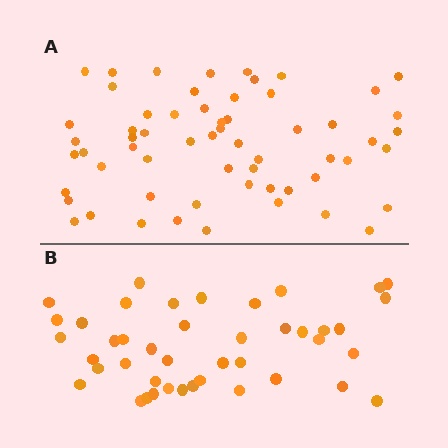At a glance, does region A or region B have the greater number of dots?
Region A (the top region) has more dots.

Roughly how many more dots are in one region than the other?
Region A has approximately 15 more dots than region B.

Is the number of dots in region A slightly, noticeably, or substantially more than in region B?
Region A has noticeably more, but not dramatically so. The ratio is roughly 1.4 to 1.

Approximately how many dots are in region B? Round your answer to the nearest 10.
About 40 dots. (The exact count is 43, which rounds to 40.)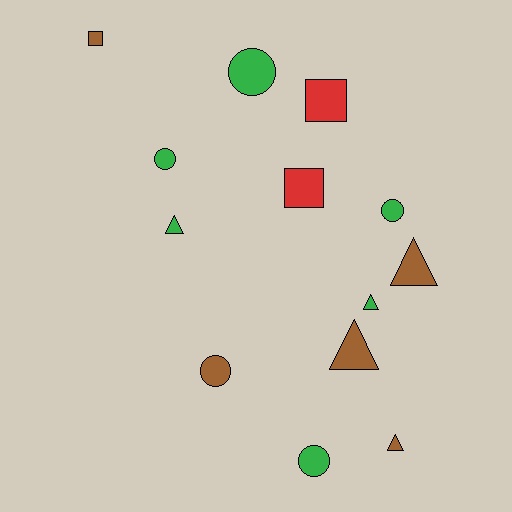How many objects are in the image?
There are 13 objects.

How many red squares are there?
There are 2 red squares.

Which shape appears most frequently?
Triangle, with 5 objects.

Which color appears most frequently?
Green, with 6 objects.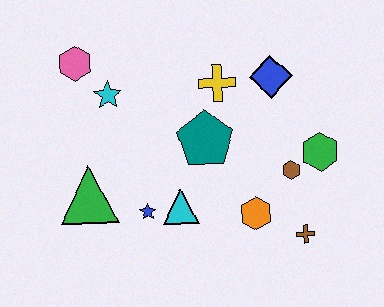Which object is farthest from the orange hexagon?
The pink hexagon is farthest from the orange hexagon.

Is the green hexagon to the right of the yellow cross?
Yes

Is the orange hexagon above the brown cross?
Yes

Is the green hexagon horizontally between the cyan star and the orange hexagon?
No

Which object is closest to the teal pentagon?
The yellow cross is closest to the teal pentagon.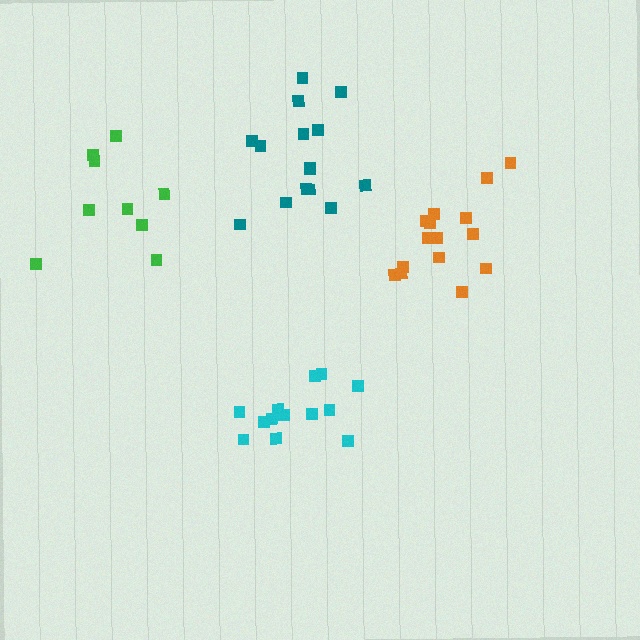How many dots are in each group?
Group 1: 9 dots, Group 2: 15 dots, Group 3: 15 dots, Group 4: 14 dots (53 total).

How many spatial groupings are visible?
There are 4 spatial groupings.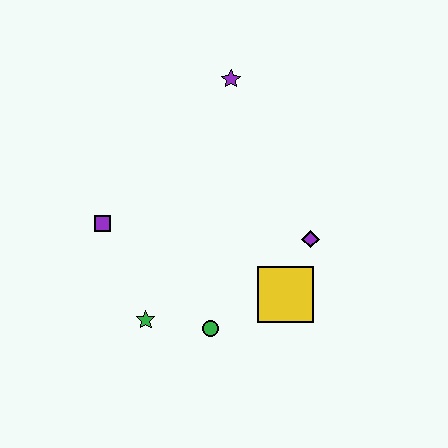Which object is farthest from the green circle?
The purple star is farthest from the green circle.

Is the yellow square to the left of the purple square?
No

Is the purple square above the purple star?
No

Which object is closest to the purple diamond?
The yellow square is closest to the purple diamond.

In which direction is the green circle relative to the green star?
The green circle is to the right of the green star.